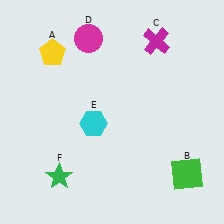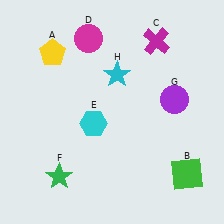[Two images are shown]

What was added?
A purple circle (G), a cyan star (H) were added in Image 2.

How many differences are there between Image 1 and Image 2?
There are 2 differences between the two images.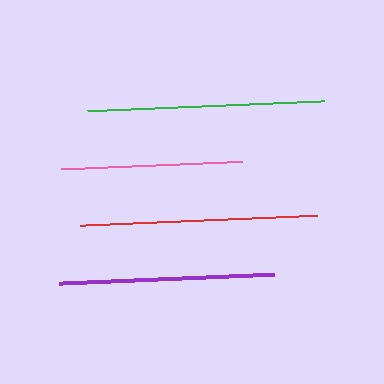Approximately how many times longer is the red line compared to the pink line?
The red line is approximately 1.3 times the length of the pink line.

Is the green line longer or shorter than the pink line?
The green line is longer than the pink line.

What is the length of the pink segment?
The pink segment is approximately 181 pixels long.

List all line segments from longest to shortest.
From longest to shortest: green, red, purple, pink.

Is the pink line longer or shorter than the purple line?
The purple line is longer than the pink line.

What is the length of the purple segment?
The purple segment is approximately 215 pixels long.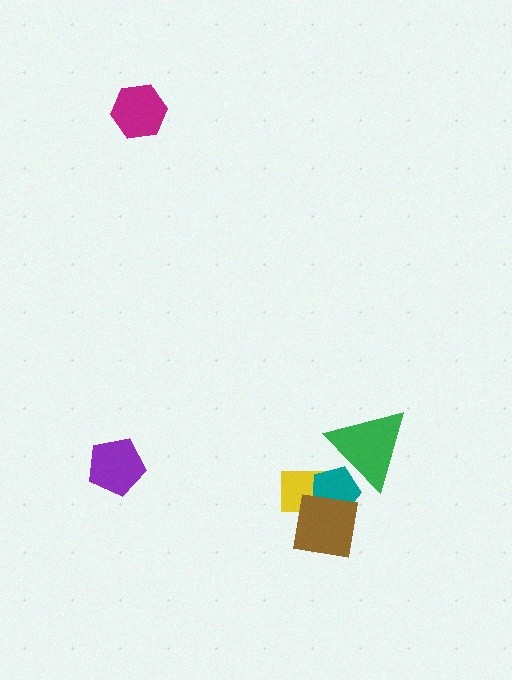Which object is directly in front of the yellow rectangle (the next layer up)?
The teal pentagon is directly in front of the yellow rectangle.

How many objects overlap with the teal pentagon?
3 objects overlap with the teal pentagon.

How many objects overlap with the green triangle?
2 objects overlap with the green triangle.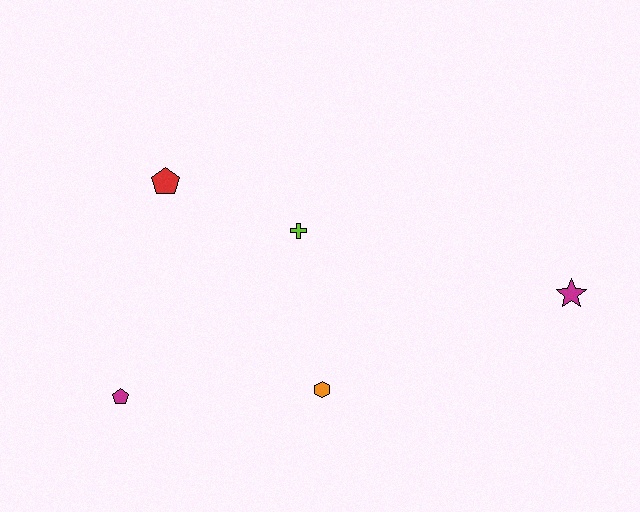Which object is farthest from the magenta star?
The magenta pentagon is farthest from the magenta star.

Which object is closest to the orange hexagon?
The lime cross is closest to the orange hexagon.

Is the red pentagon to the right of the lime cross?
No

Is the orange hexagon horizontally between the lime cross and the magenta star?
Yes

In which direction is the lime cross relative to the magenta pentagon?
The lime cross is to the right of the magenta pentagon.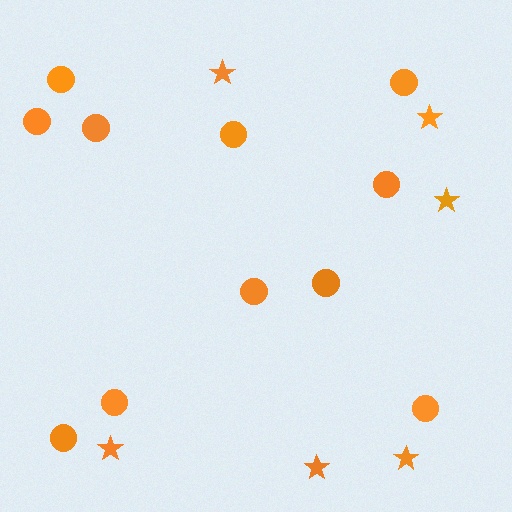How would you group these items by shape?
There are 2 groups: one group of stars (6) and one group of circles (11).